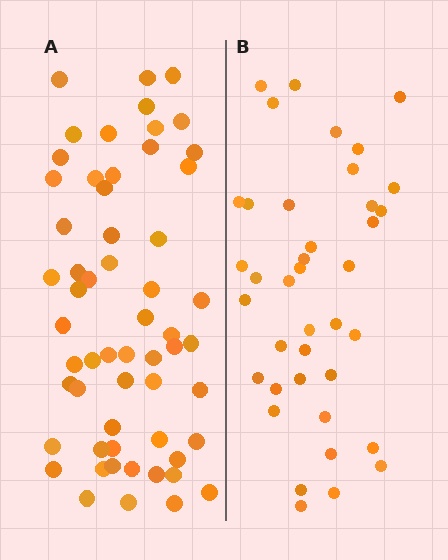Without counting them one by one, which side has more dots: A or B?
Region A (the left region) has more dots.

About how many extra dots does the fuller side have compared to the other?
Region A has approximately 20 more dots than region B.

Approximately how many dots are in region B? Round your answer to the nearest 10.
About 40 dots. (The exact count is 39, which rounds to 40.)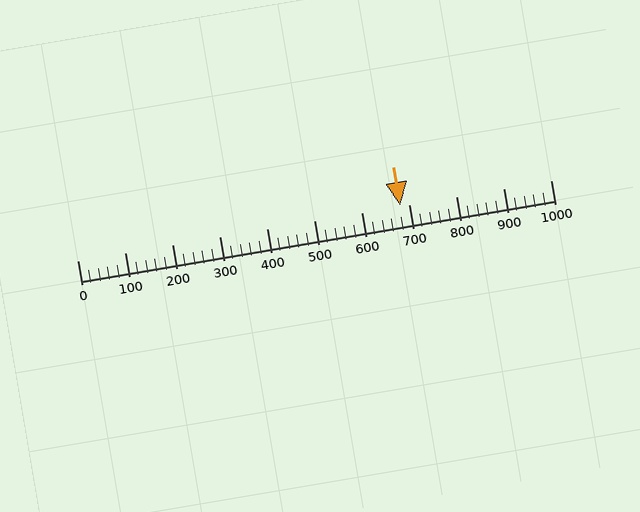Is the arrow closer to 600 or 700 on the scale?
The arrow is closer to 700.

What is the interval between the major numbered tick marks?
The major tick marks are spaced 100 units apart.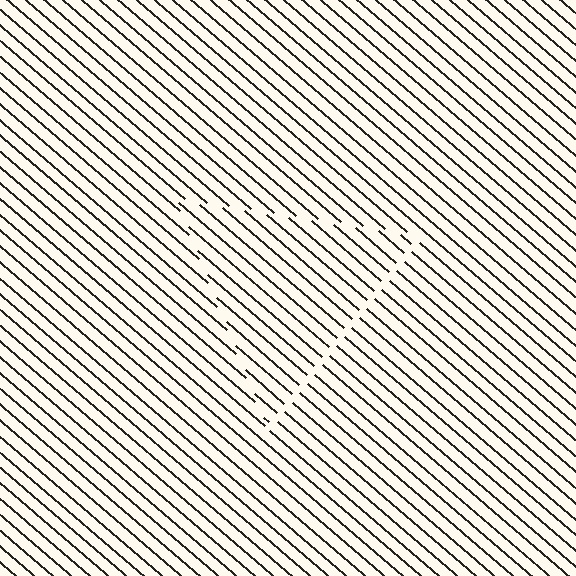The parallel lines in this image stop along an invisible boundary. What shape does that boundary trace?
An illusory triangle. The interior of the shape contains the same grating, shifted by half a period — the contour is defined by the phase discontinuity where line-ends from the inner and outer gratings abut.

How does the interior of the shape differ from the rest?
The interior of the shape contains the same grating, shifted by half a period — the contour is defined by the phase discontinuity where line-ends from the inner and outer gratings abut.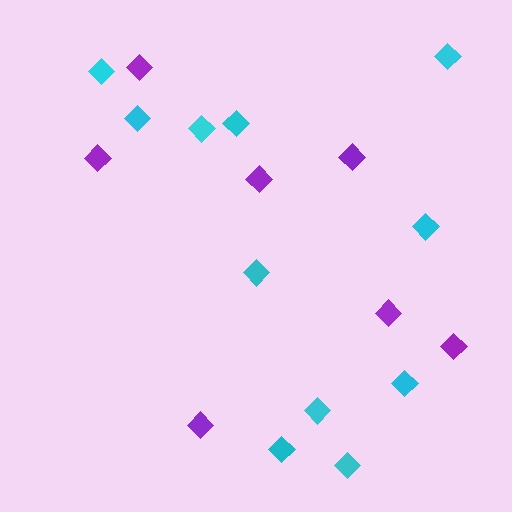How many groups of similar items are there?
There are 2 groups: one group of purple diamonds (7) and one group of cyan diamonds (11).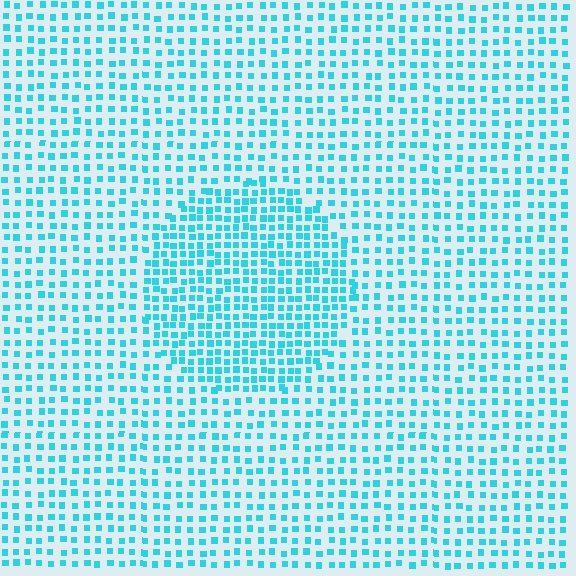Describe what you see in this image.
The image contains small cyan elements arranged at two different densities. A circle-shaped region is visible where the elements are more densely packed than the surrounding area.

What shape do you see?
I see a circle.